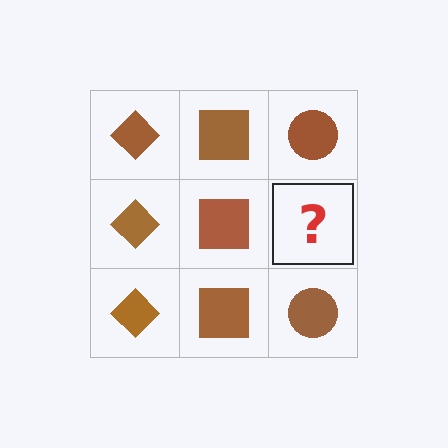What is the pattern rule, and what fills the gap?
The rule is that each column has a consistent shape. The gap should be filled with a brown circle.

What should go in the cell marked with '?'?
The missing cell should contain a brown circle.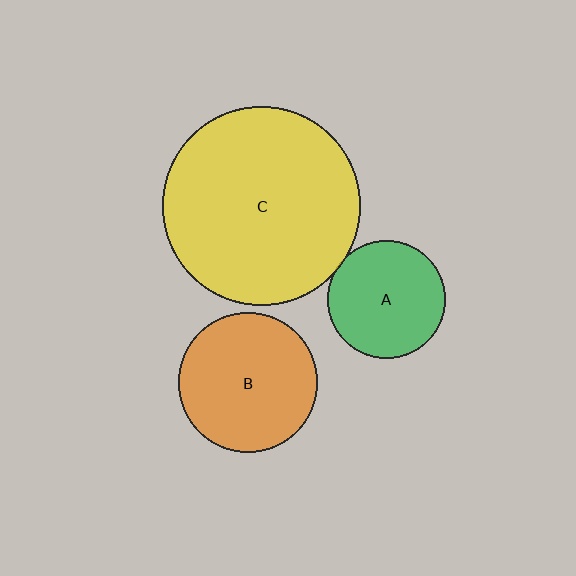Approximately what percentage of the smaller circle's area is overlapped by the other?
Approximately 5%.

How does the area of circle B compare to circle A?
Approximately 1.4 times.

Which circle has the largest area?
Circle C (yellow).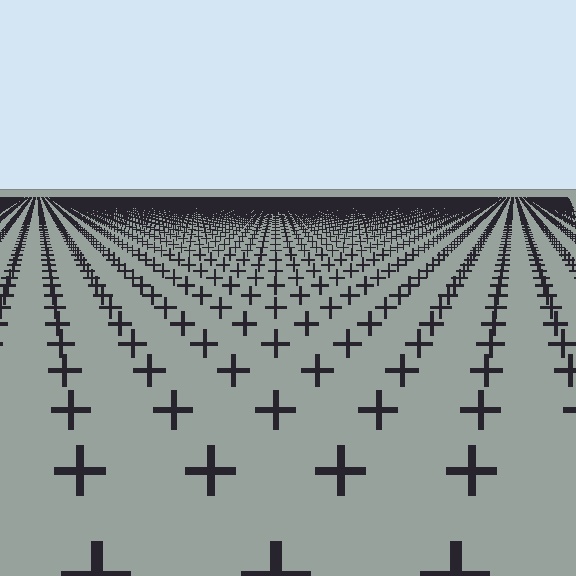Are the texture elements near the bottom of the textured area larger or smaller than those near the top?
Larger. Near the bottom, elements are closer to the viewer and appear at a bigger on-screen size.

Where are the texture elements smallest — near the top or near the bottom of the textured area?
Near the top.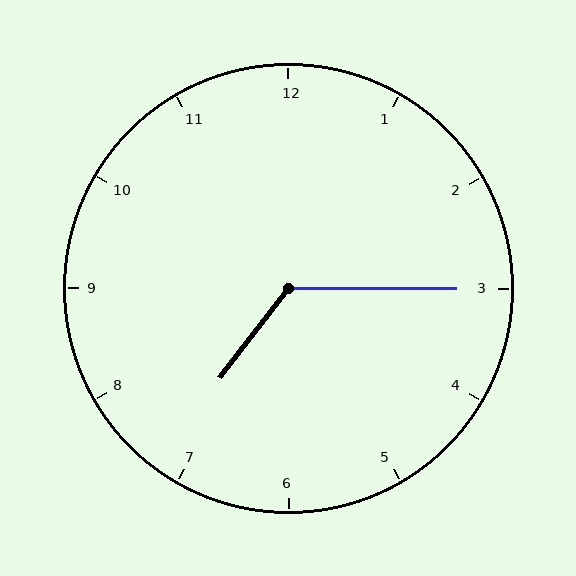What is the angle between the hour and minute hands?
Approximately 128 degrees.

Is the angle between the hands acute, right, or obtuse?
It is obtuse.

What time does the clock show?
7:15.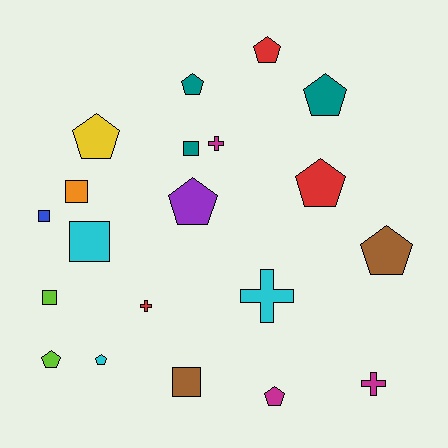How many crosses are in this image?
There are 4 crosses.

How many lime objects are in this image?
There are 2 lime objects.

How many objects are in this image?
There are 20 objects.